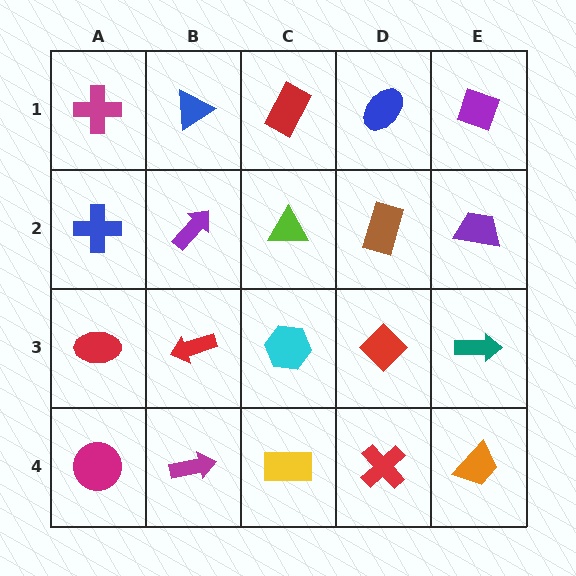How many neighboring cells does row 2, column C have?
4.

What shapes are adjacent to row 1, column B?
A purple arrow (row 2, column B), a magenta cross (row 1, column A), a red rectangle (row 1, column C).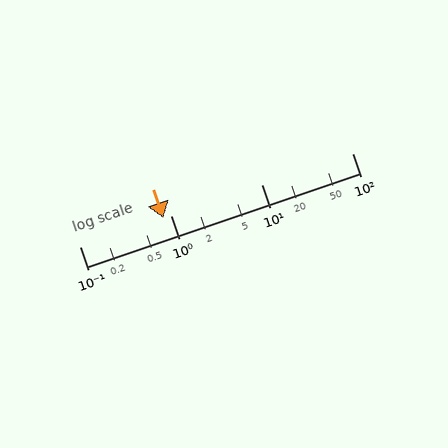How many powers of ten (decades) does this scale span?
The scale spans 3 decades, from 0.1 to 100.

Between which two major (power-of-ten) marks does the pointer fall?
The pointer is between 0.1 and 1.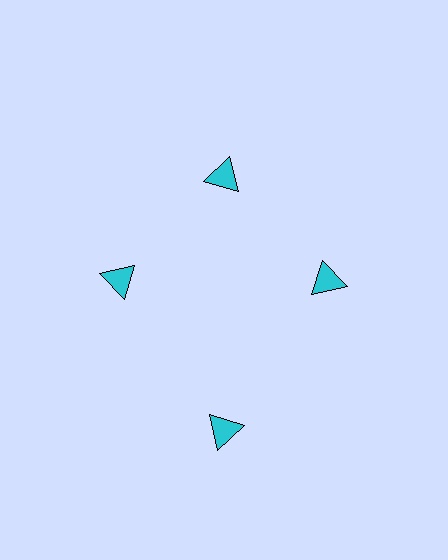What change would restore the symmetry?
The symmetry would be restored by moving it inward, back onto the ring so that all 4 triangles sit at equal angles and equal distance from the center.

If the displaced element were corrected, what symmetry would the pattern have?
It would have 4-fold rotational symmetry — the pattern would map onto itself every 90 degrees.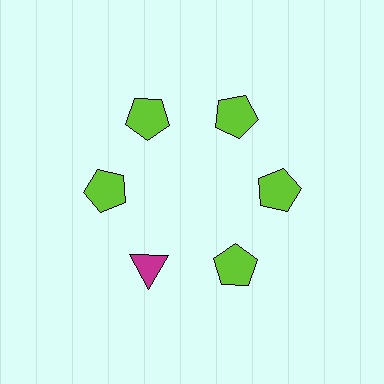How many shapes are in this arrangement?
There are 6 shapes arranged in a ring pattern.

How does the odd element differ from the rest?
It differs in both color (magenta instead of lime) and shape (triangle instead of pentagon).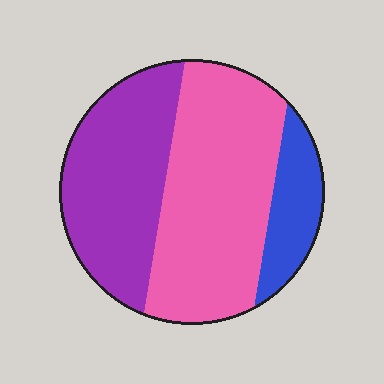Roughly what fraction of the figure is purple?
Purple takes up about three eighths (3/8) of the figure.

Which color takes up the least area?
Blue, at roughly 15%.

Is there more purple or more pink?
Pink.